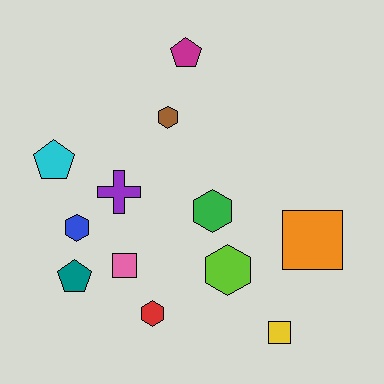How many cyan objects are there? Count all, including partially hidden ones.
There is 1 cyan object.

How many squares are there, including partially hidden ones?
There are 3 squares.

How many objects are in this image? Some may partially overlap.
There are 12 objects.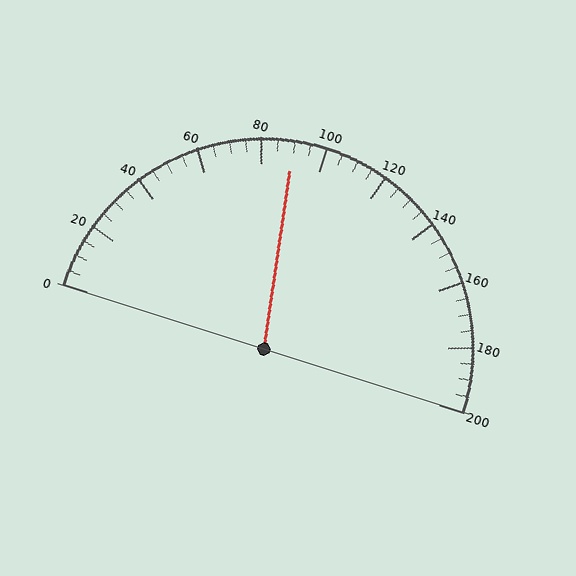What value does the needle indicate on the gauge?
The needle indicates approximately 90.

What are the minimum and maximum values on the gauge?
The gauge ranges from 0 to 200.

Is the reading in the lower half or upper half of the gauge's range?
The reading is in the lower half of the range (0 to 200).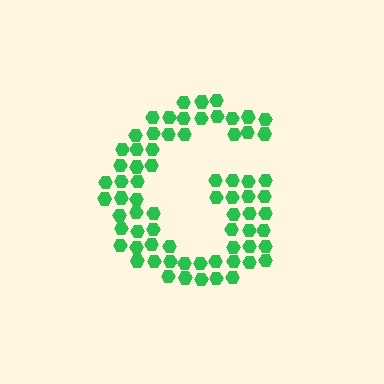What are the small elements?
The small elements are hexagons.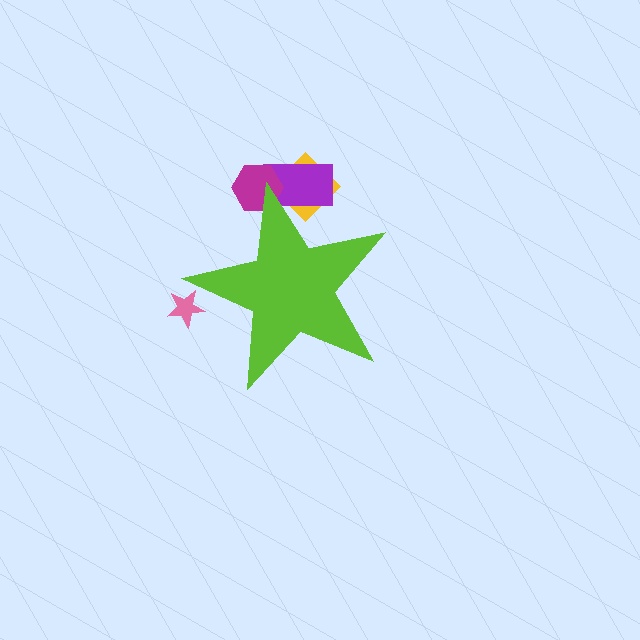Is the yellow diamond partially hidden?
Yes, the yellow diamond is partially hidden behind the lime star.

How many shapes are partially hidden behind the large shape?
4 shapes are partially hidden.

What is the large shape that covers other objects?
A lime star.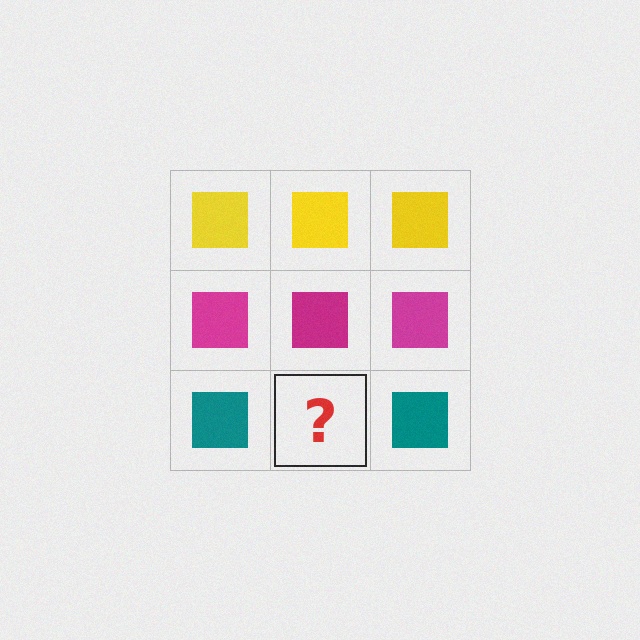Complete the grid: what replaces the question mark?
The question mark should be replaced with a teal square.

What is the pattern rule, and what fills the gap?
The rule is that each row has a consistent color. The gap should be filled with a teal square.